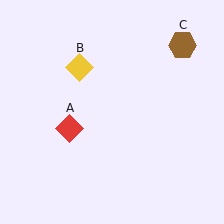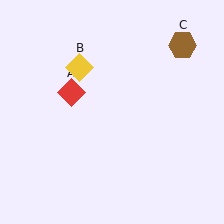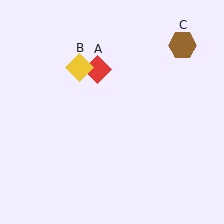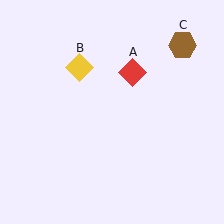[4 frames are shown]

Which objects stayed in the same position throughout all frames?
Yellow diamond (object B) and brown hexagon (object C) remained stationary.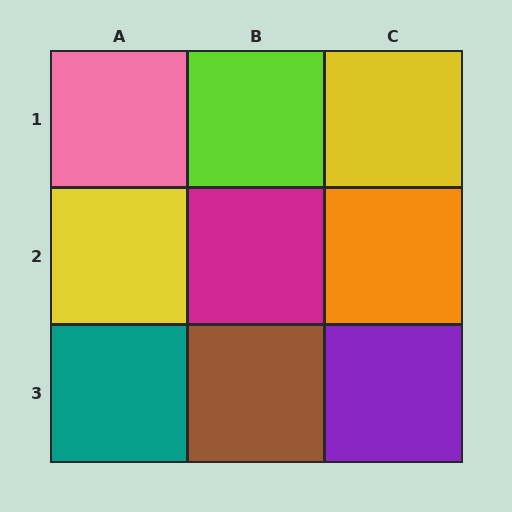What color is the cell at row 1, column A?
Pink.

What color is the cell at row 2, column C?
Orange.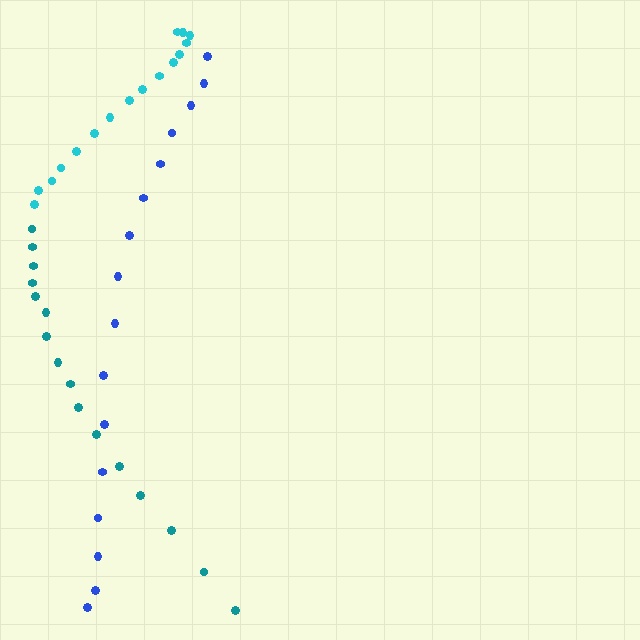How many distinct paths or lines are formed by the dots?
There are 3 distinct paths.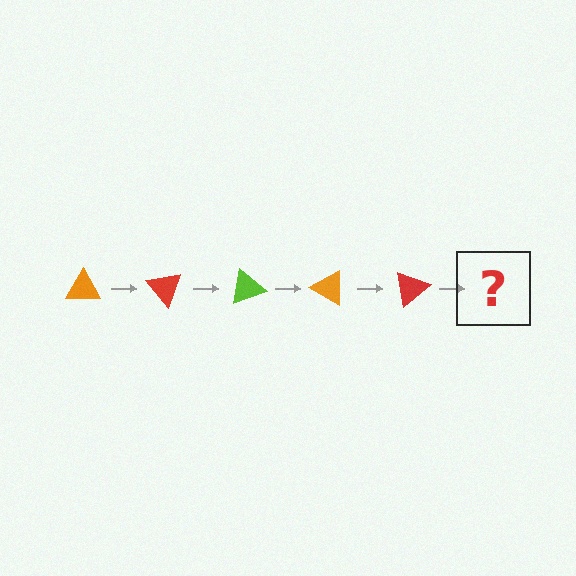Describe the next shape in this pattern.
It should be a lime triangle, rotated 250 degrees from the start.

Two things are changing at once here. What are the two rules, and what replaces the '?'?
The two rules are that it rotates 50 degrees each step and the color cycles through orange, red, and lime. The '?' should be a lime triangle, rotated 250 degrees from the start.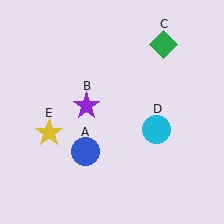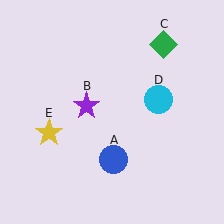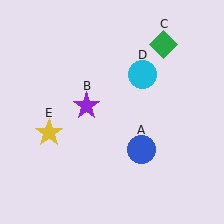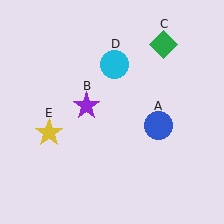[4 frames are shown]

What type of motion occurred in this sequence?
The blue circle (object A), cyan circle (object D) rotated counterclockwise around the center of the scene.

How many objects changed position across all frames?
2 objects changed position: blue circle (object A), cyan circle (object D).